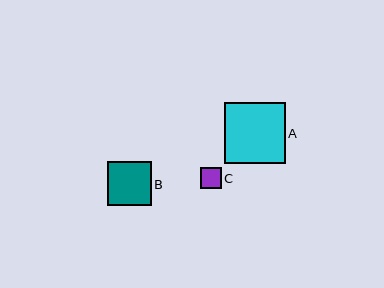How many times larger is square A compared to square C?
Square A is approximately 2.9 times the size of square C.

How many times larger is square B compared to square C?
Square B is approximately 2.1 times the size of square C.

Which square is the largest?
Square A is the largest with a size of approximately 60 pixels.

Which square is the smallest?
Square C is the smallest with a size of approximately 21 pixels.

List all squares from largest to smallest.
From largest to smallest: A, B, C.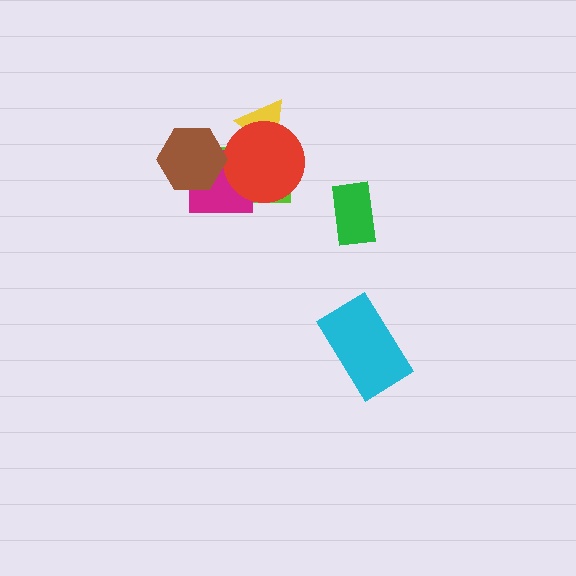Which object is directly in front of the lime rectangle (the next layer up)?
The magenta square is directly in front of the lime rectangle.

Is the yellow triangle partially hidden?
Yes, it is partially covered by another shape.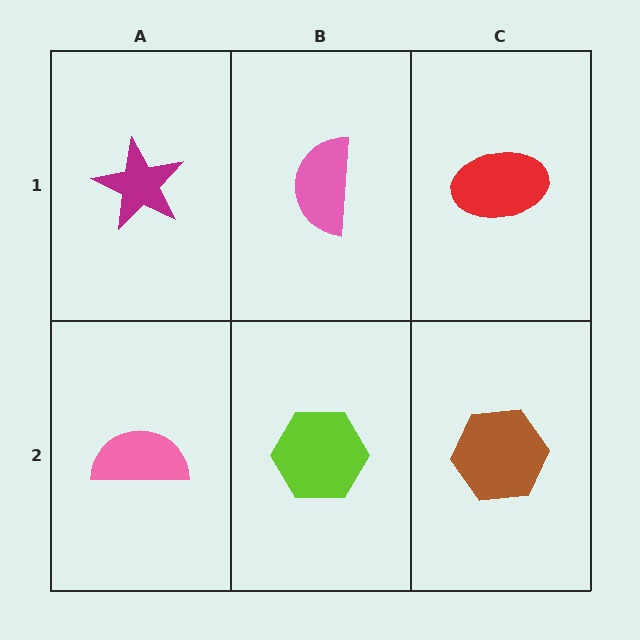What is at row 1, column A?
A magenta star.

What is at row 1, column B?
A pink semicircle.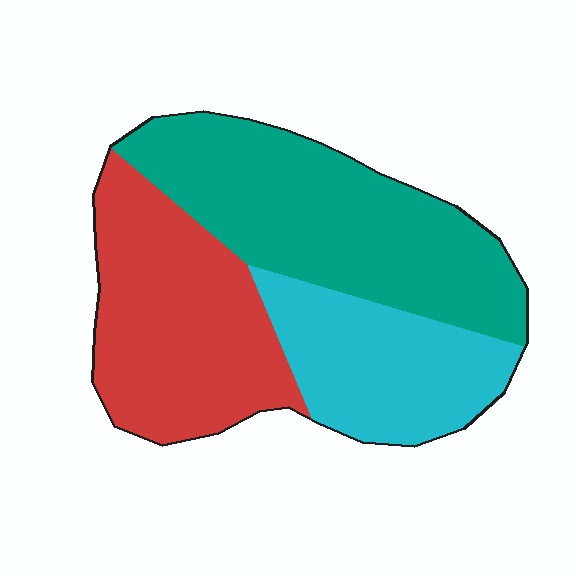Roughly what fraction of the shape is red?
Red covers roughly 35% of the shape.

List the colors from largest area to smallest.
From largest to smallest: teal, red, cyan.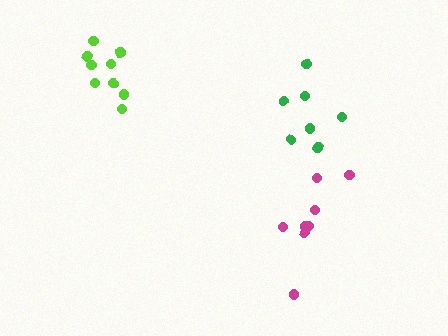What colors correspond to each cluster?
The clusters are colored: green, lime, magenta.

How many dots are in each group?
Group 1: 7 dots, Group 2: 10 dots, Group 3: 8 dots (25 total).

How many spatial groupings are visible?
There are 3 spatial groupings.